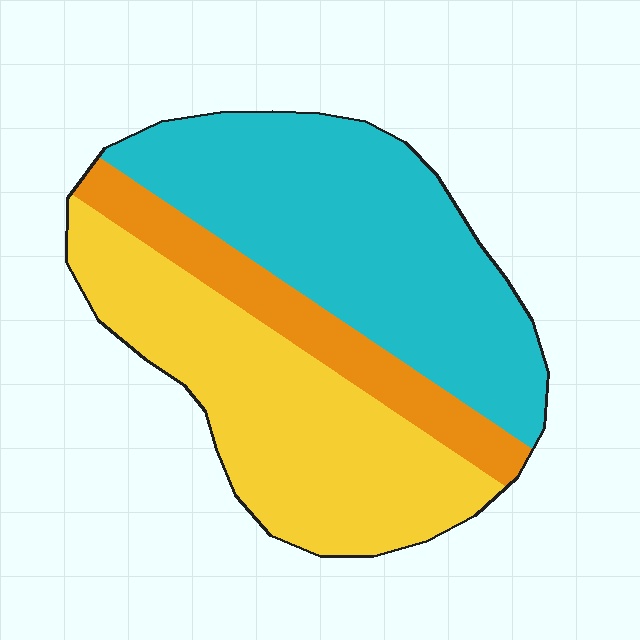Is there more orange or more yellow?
Yellow.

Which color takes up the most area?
Cyan, at roughly 45%.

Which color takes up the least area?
Orange, at roughly 15%.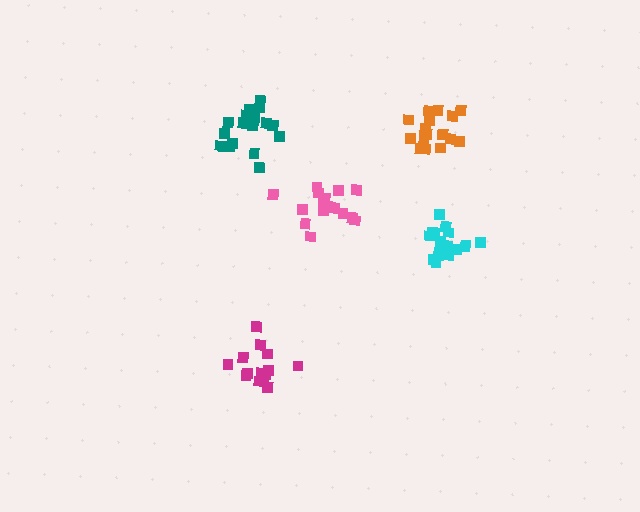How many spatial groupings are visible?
There are 5 spatial groupings.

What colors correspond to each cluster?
The clusters are colored: cyan, magenta, pink, teal, orange.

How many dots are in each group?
Group 1: 17 dots, Group 2: 14 dots, Group 3: 16 dots, Group 4: 19 dots, Group 5: 18 dots (84 total).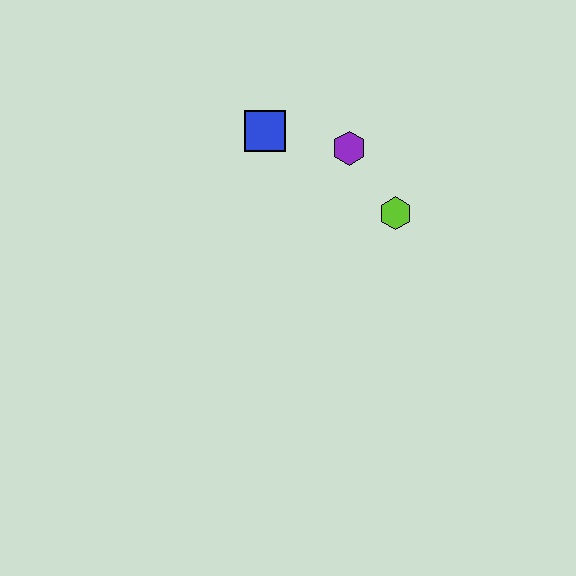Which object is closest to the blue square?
The purple hexagon is closest to the blue square.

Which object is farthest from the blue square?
The lime hexagon is farthest from the blue square.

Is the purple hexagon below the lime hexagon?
No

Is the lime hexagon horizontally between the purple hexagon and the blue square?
No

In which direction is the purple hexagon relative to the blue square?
The purple hexagon is to the right of the blue square.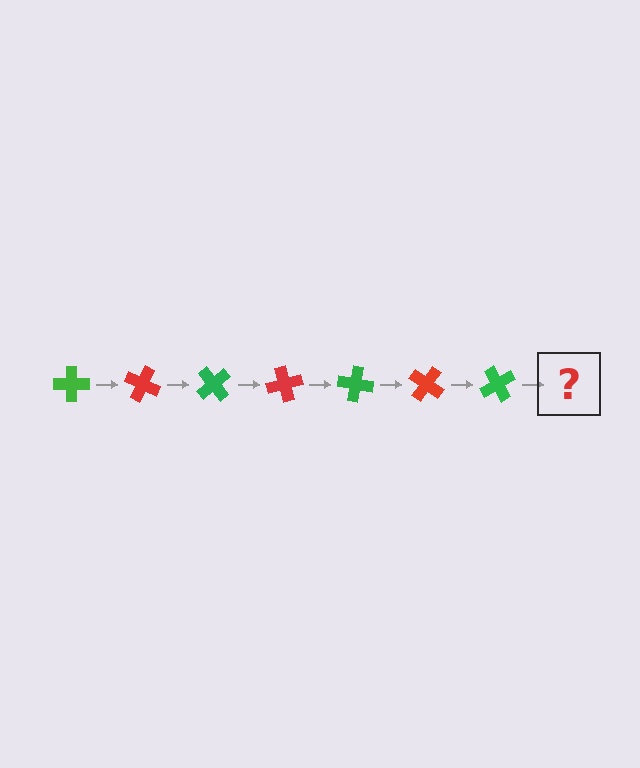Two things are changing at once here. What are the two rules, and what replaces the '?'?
The two rules are that it rotates 25 degrees each step and the color cycles through green and red. The '?' should be a red cross, rotated 175 degrees from the start.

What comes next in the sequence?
The next element should be a red cross, rotated 175 degrees from the start.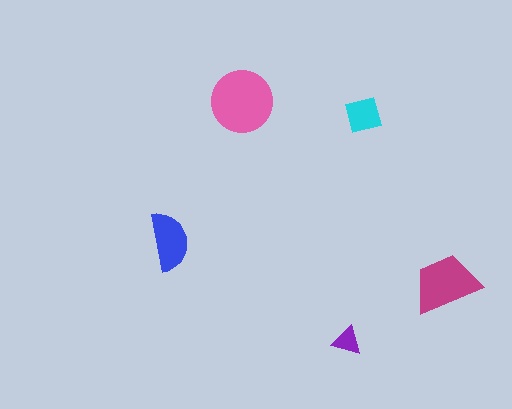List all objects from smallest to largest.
The purple triangle, the cyan square, the blue semicircle, the magenta trapezoid, the pink circle.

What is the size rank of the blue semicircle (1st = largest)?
3rd.